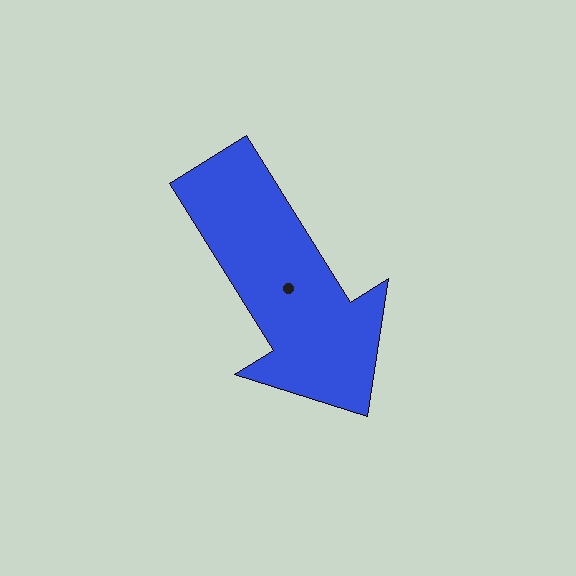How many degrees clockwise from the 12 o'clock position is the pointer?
Approximately 148 degrees.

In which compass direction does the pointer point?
Southeast.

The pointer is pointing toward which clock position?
Roughly 5 o'clock.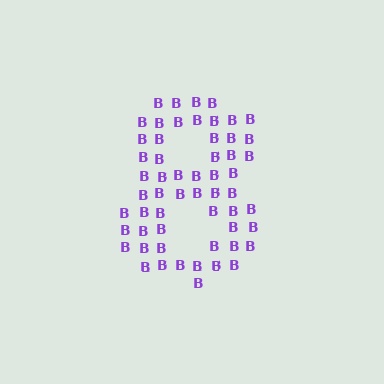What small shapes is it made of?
It is made of small letter B's.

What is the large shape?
The large shape is the digit 8.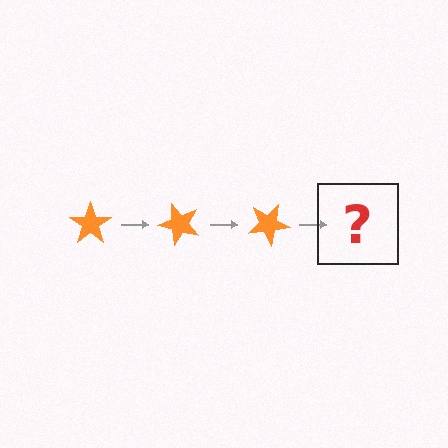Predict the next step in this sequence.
The next step is an orange star rotated 150 degrees.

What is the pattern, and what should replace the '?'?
The pattern is that the star rotates 50 degrees each step. The '?' should be an orange star rotated 150 degrees.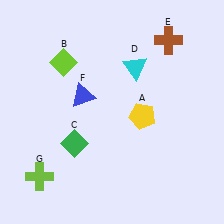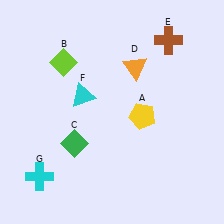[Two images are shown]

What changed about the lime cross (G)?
In Image 1, G is lime. In Image 2, it changed to cyan.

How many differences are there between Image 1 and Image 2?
There are 3 differences between the two images.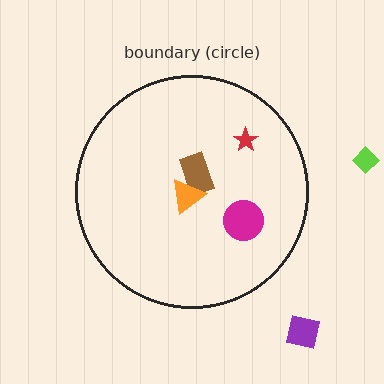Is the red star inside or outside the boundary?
Inside.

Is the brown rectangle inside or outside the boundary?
Inside.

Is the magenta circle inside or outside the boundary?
Inside.